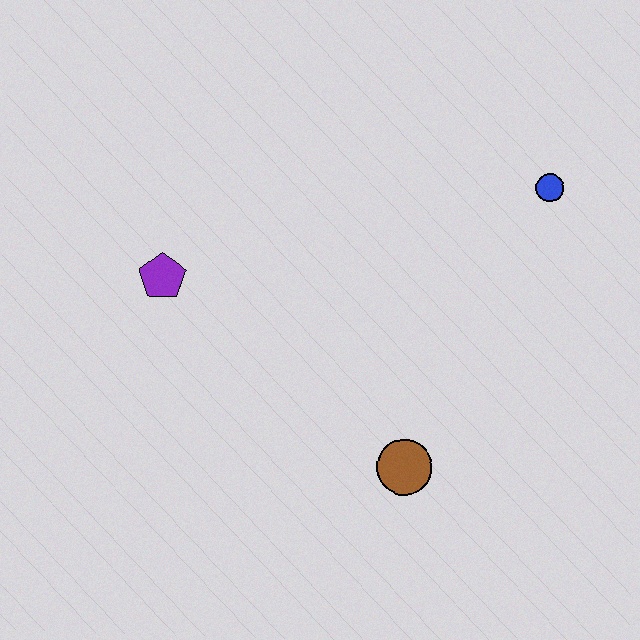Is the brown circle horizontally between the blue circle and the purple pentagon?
Yes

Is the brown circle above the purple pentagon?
No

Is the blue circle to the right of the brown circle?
Yes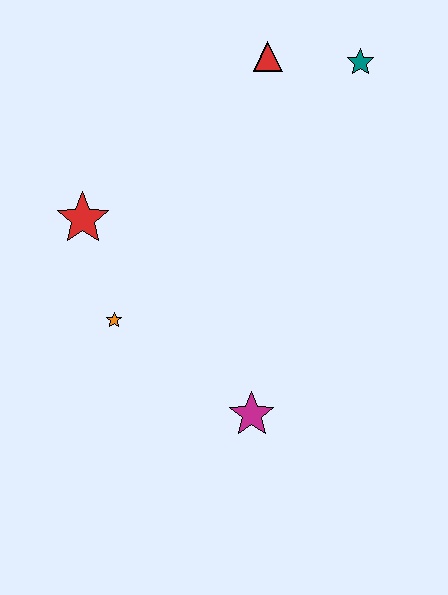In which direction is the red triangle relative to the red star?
The red triangle is to the right of the red star.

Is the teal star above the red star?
Yes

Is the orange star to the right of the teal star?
No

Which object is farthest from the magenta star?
The teal star is farthest from the magenta star.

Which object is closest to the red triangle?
The teal star is closest to the red triangle.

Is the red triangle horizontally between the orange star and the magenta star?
No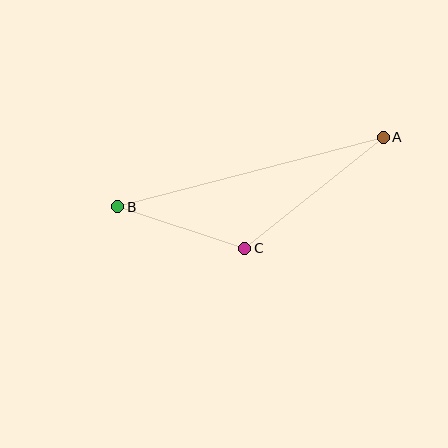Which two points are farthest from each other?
Points A and B are farthest from each other.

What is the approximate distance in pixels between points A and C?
The distance between A and C is approximately 178 pixels.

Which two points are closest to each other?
Points B and C are closest to each other.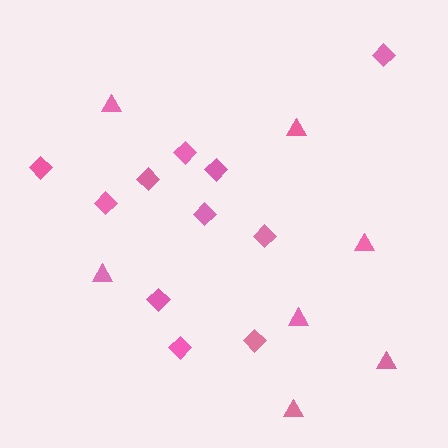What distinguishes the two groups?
There are 2 groups: one group of triangles (7) and one group of diamonds (11).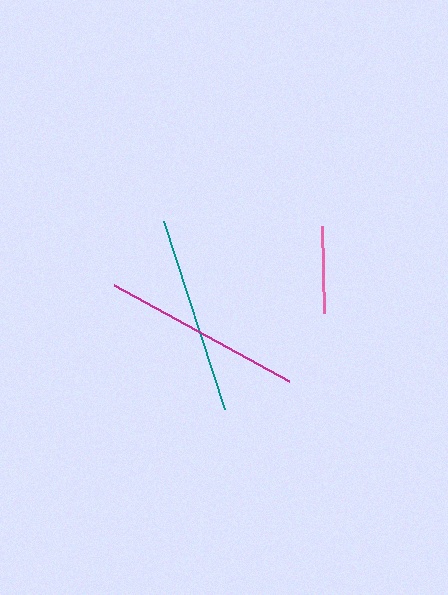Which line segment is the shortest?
The pink line is the shortest at approximately 87 pixels.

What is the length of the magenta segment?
The magenta segment is approximately 200 pixels long.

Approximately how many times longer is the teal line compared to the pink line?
The teal line is approximately 2.3 times the length of the pink line.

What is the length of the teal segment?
The teal segment is approximately 197 pixels long.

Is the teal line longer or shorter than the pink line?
The teal line is longer than the pink line.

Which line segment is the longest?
The magenta line is the longest at approximately 200 pixels.